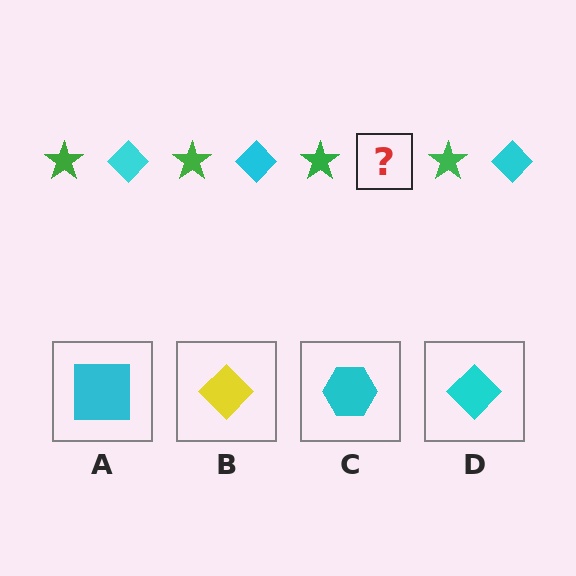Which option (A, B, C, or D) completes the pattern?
D.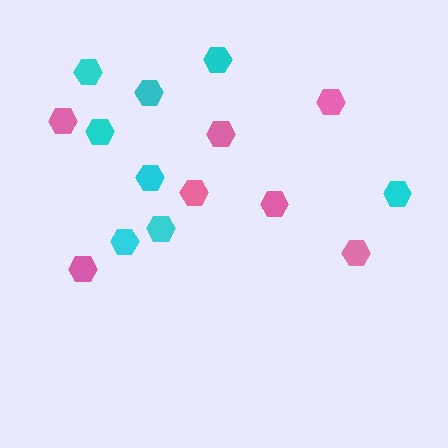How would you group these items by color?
There are 2 groups: one group of pink hexagons (7) and one group of cyan hexagons (8).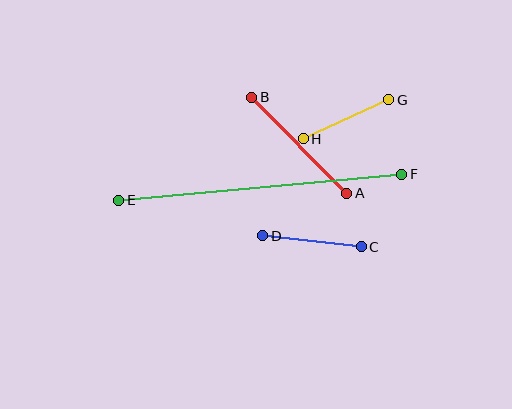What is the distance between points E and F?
The distance is approximately 284 pixels.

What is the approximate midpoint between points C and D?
The midpoint is at approximately (312, 241) pixels.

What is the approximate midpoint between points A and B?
The midpoint is at approximately (299, 145) pixels.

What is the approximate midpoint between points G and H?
The midpoint is at approximately (346, 119) pixels.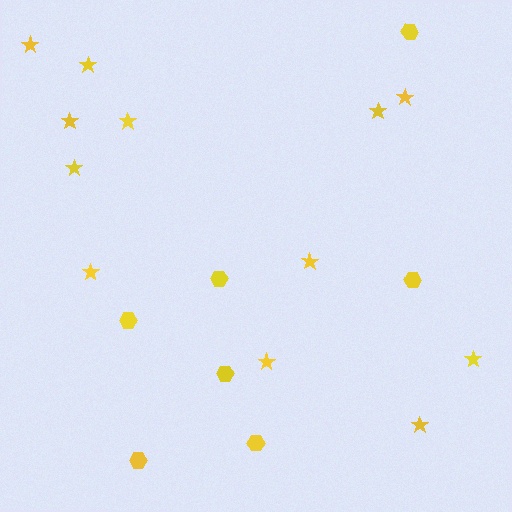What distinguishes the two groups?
There are 2 groups: one group of stars (12) and one group of hexagons (7).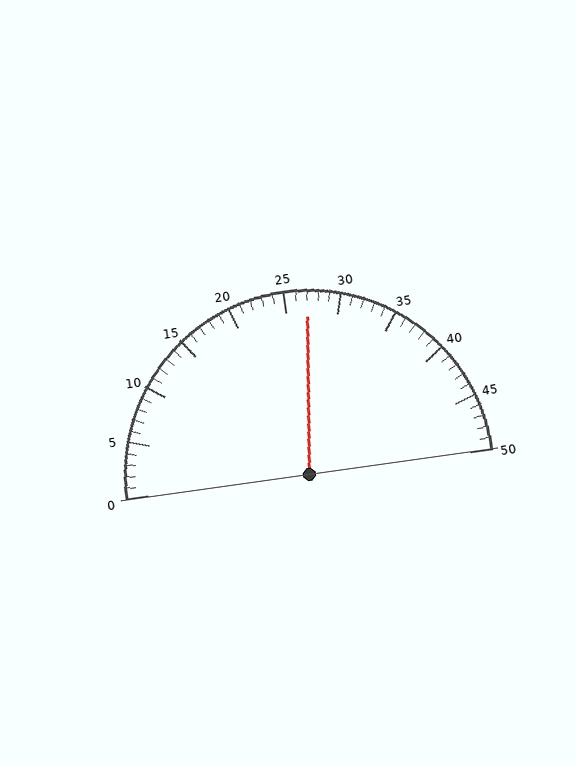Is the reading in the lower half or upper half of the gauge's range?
The reading is in the upper half of the range (0 to 50).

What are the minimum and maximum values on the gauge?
The gauge ranges from 0 to 50.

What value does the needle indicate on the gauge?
The needle indicates approximately 27.